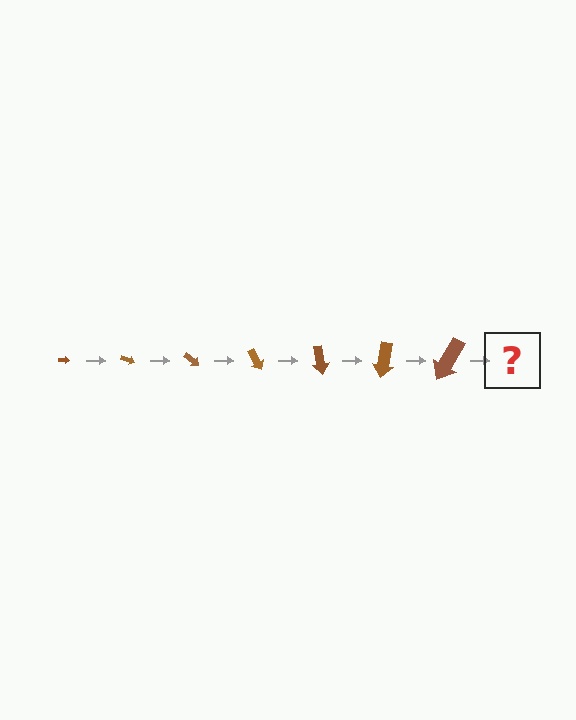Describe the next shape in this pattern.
It should be an arrow, larger than the previous one and rotated 140 degrees from the start.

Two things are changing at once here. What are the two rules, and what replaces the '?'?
The two rules are that the arrow grows larger each step and it rotates 20 degrees each step. The '?' should be an arrow, larger than the previous one and rotated 140 degrees from the start.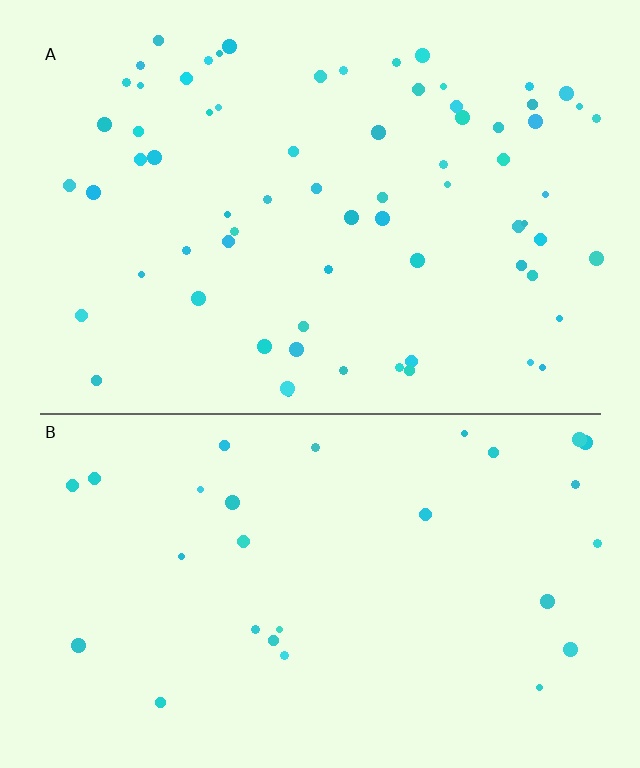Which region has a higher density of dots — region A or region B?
A (the top).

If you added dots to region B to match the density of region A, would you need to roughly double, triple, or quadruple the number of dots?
Approximately double.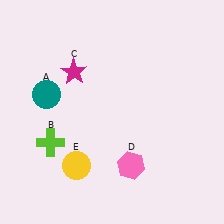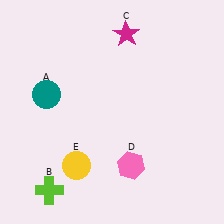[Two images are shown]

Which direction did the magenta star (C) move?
The magenta star (C) moved right.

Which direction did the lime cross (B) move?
The lime cross (B) moved down.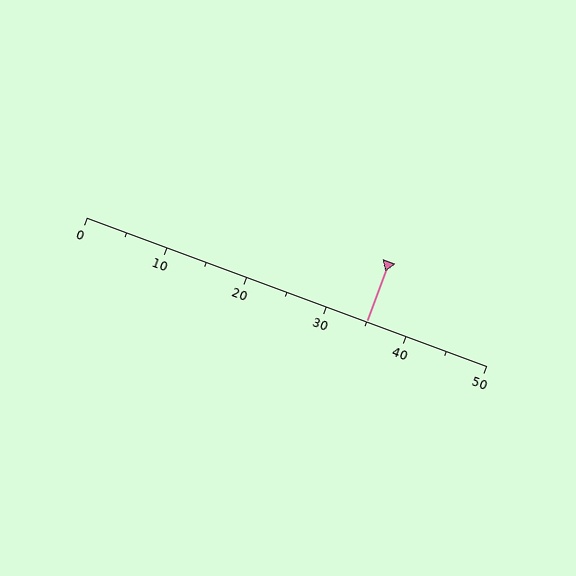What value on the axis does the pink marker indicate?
The marker indicates approximately 35.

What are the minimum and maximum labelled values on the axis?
The axis runs from 0 to 50.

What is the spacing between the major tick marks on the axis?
The major ticks are spaced 10 apart.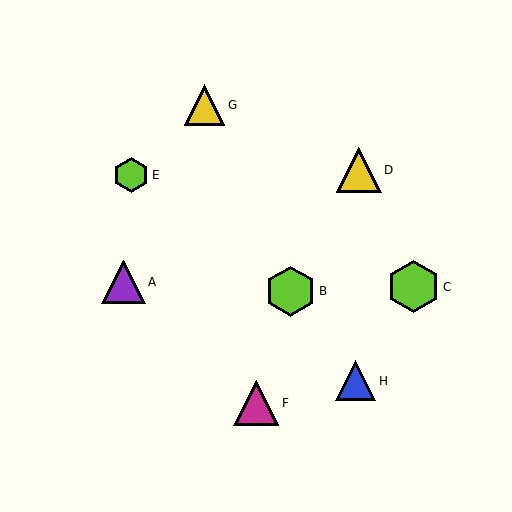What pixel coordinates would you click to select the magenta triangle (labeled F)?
Click at (256, 403) to select the magenta triangle F.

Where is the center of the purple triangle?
The center of the purple triangle is at (123, 282).